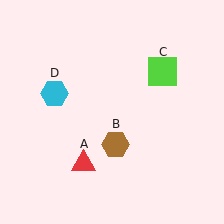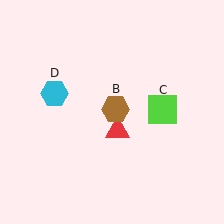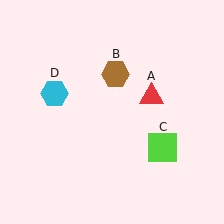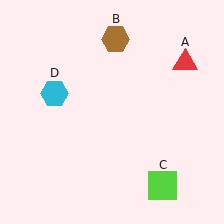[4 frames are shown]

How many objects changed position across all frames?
3 objects changed position: red triangle (object A), brown hexagon (object B), lime square (object C).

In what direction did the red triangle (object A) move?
The red triangle (object A) moved up and to the right.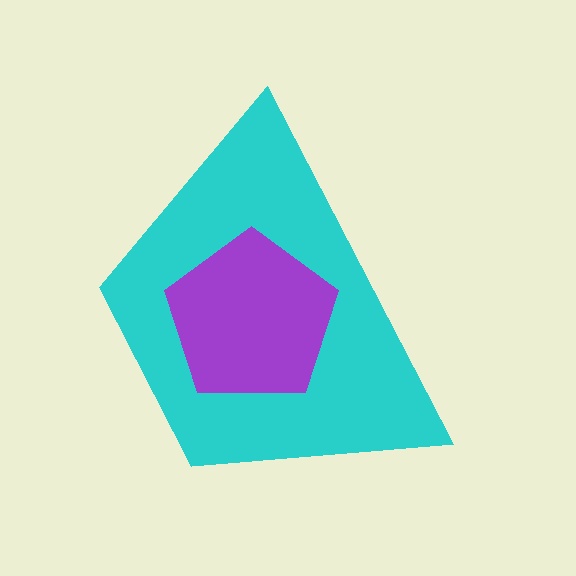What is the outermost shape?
The cyan trapezoid.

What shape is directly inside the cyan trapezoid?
The purple pentagon.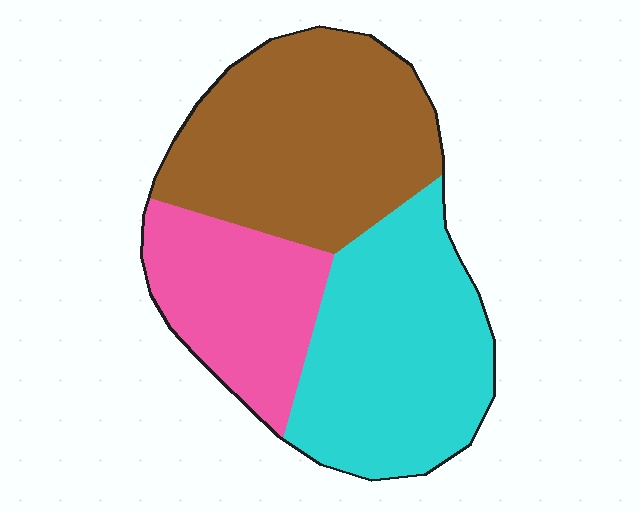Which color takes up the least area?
Pink, at roughly 25%.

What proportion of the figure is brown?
Brown covers 39% of the figure.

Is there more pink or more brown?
Brown.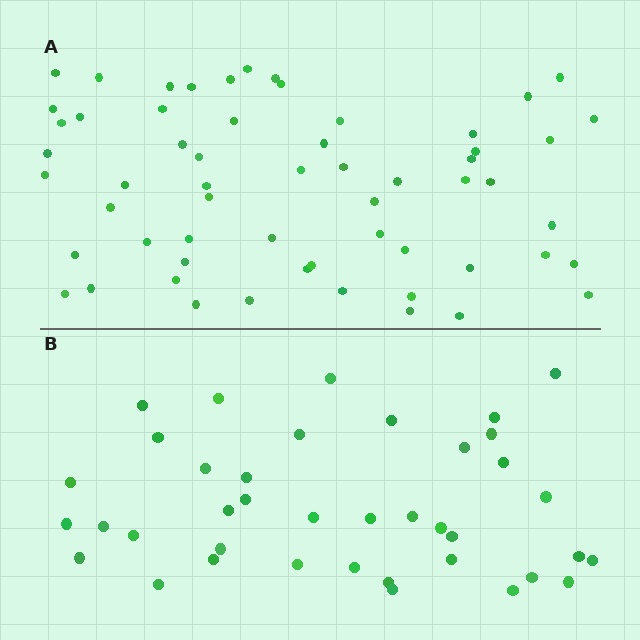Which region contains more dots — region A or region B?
Region A (the top region) has more dots.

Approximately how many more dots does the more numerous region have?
Region A has approximately 20 more dots than region B.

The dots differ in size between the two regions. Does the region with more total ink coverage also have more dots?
No. Region B has more total ink coverage because its dots are larger, but region A actually contains more individual dots. Total area can be misleading — the number of items is what matters here.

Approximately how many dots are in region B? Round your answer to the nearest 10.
About 40 dots. (The exact count is 39, which rounds to 40.)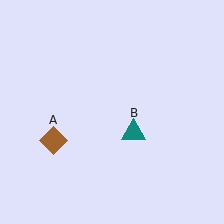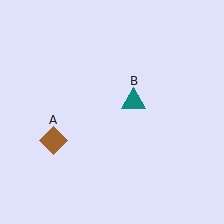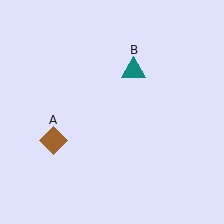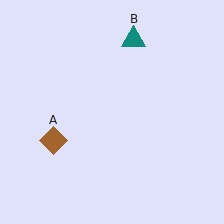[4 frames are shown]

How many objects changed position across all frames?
1 object changed position: teal triangle (object B).